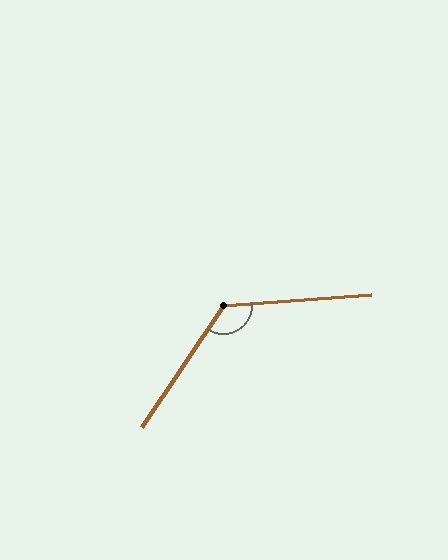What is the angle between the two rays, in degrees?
Approximately 128 degrees.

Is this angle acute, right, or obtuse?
It is obtuse.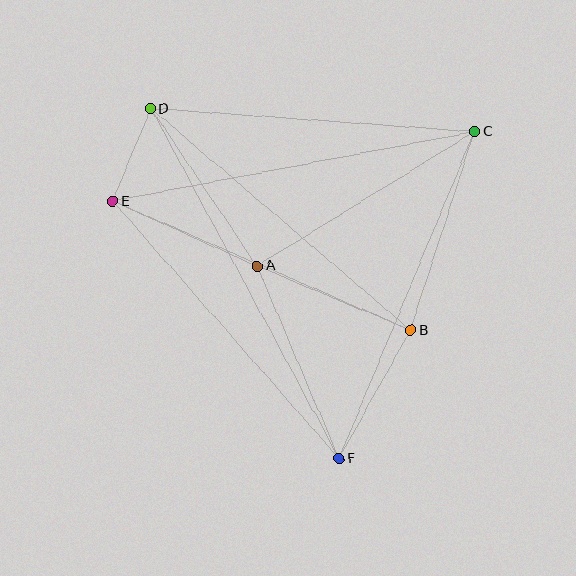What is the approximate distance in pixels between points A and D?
The distance between A and D is approximately 190 pixels.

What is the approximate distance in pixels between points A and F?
The distance between A and F is approximately 209 pixels.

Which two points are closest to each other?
Points D and E are closest to each other.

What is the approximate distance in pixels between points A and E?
The distance between A and E is approximately 158 pixels.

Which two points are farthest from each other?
Points D and F are farthest from each other.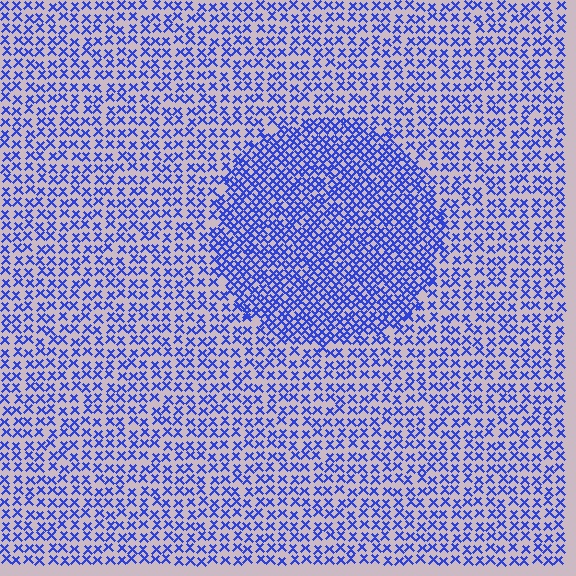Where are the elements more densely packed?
The elements are more densely packed inside the circle boundary.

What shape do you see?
I see a circle.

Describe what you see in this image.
The image contains small blue elements arranged at two different densities. A circle-shaped region is visible where the elements are more densely packed than the surrounding area.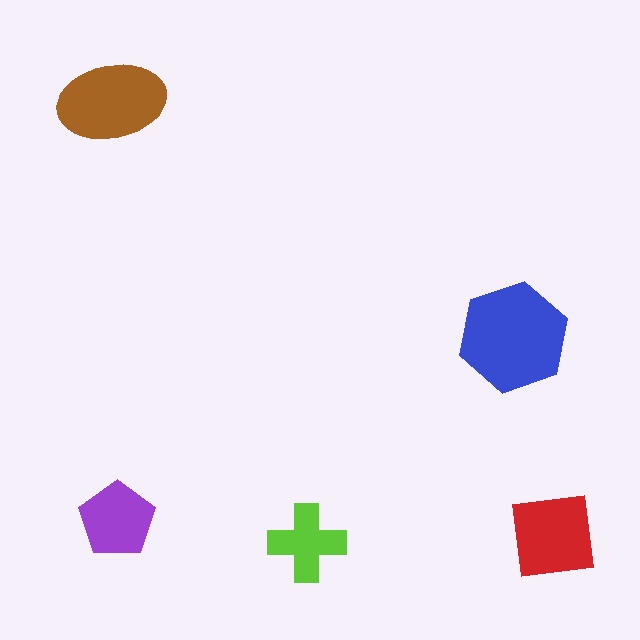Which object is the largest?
The blue hexagon.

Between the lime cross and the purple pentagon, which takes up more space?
The purple pentagon.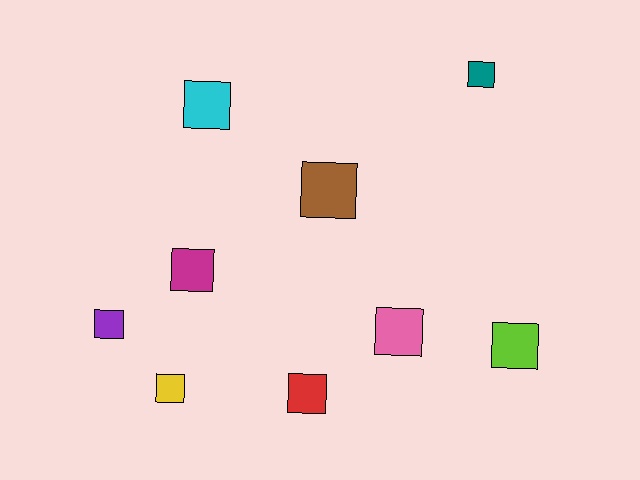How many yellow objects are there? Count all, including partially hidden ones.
There is 1 yellow object.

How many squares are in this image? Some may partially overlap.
There are 9 squares.